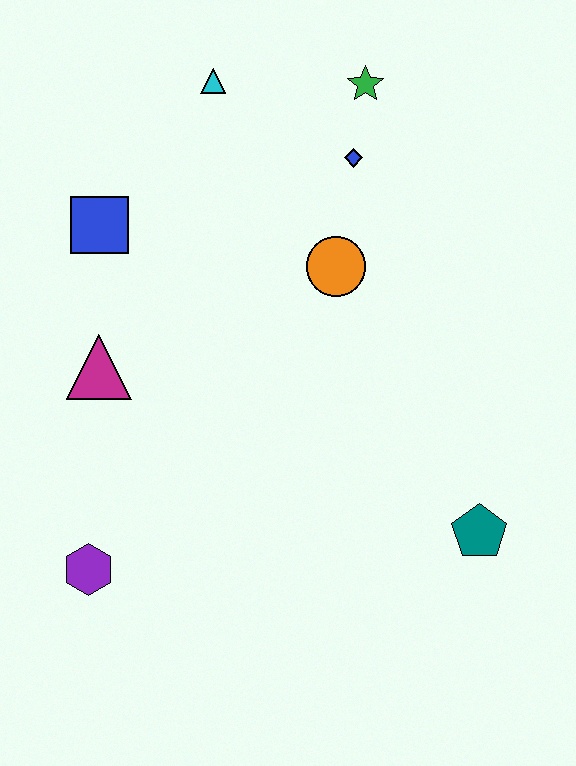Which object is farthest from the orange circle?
The purple hexagon is farthest from the orange circle.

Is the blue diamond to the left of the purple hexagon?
No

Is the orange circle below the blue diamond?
Yes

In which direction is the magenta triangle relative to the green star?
The magenta triangle is below the green star.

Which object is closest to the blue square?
The magenta triangle is closest to the blue square.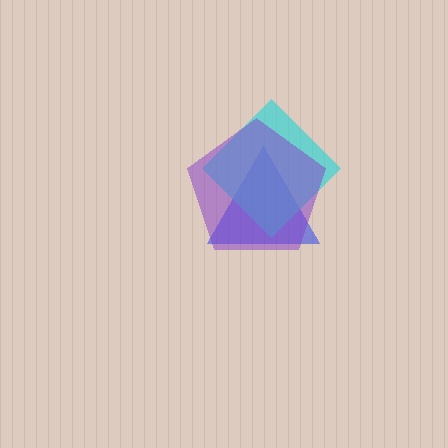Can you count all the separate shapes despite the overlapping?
Yes, there are 3 separate shapes.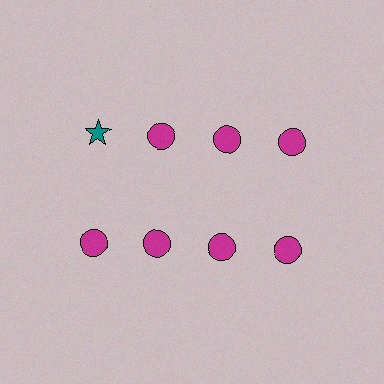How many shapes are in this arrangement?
There are 8 shapes arranged in a grid pattern.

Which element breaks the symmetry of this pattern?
The teal star in the top row, leftmost column breaks the symmetry. All other shapes are magenta circles.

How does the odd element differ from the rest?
It differs in both color (teal instead of magenta) and shape (star instead of circle).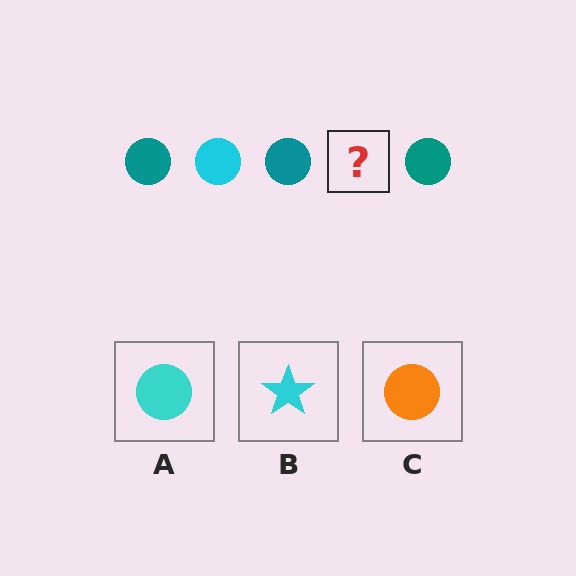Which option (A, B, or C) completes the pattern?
A.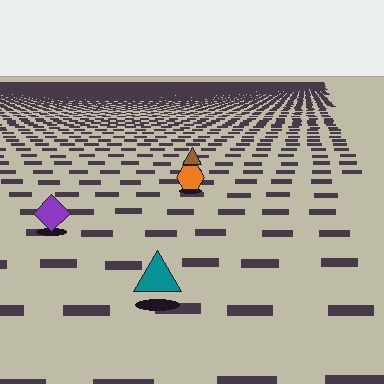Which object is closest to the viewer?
The teal triangle is closest. The texture marks near it are larger and more spread out.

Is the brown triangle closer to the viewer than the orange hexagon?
No. The orange hexagon is closer — you can tell from the texture gradient: the ground texture is coarser near it.